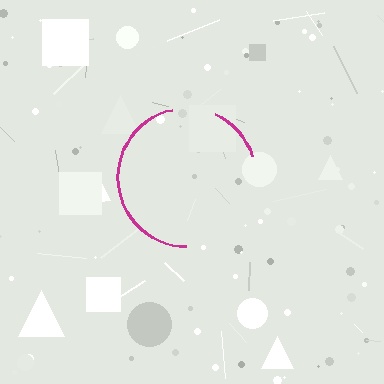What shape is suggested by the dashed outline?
The dashed outline suggests a circle.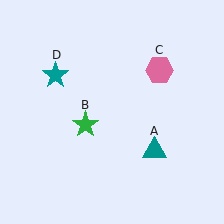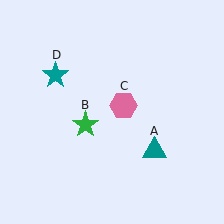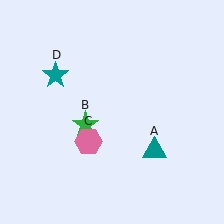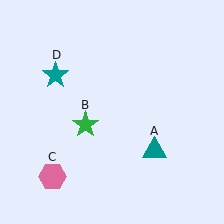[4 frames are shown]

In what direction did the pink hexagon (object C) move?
The pink hexagon (object C) moved down and to the left.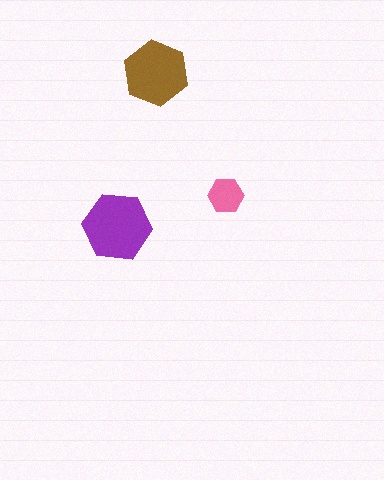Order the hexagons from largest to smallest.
the purple one, the brown one, the pink one.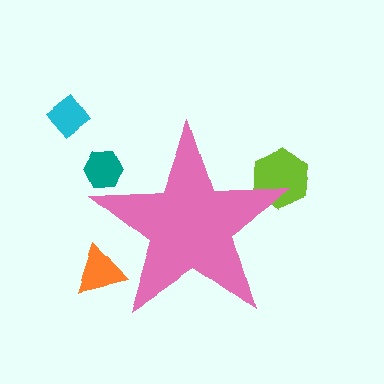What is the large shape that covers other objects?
A pink star.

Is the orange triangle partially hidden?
Yes, the orange triangle is partially hidden behind the pink star.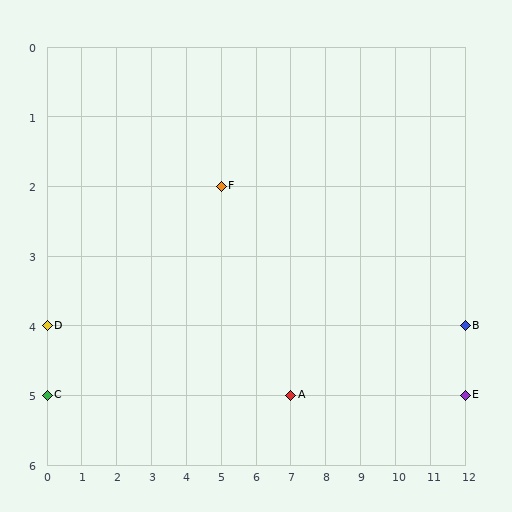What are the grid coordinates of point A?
Point A is at grid coordinates (7, 5).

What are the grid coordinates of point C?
Point C is at grid coordinates (0, 5).